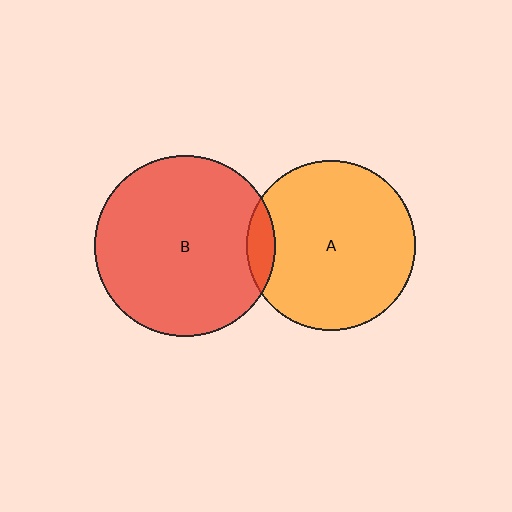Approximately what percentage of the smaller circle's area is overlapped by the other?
Approximately 10%.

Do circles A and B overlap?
Yes.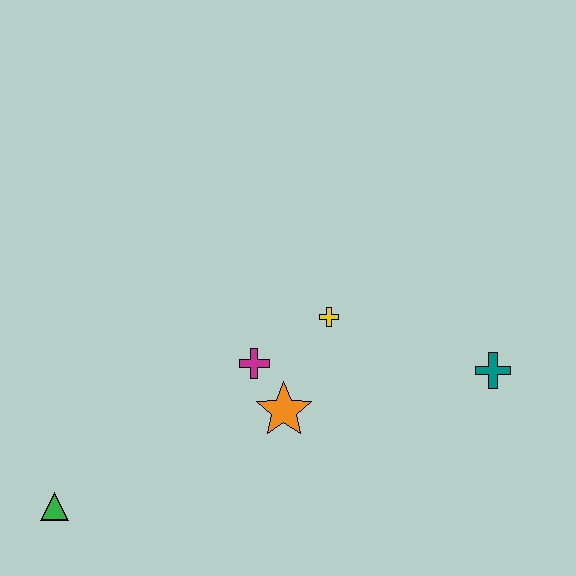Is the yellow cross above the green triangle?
Yes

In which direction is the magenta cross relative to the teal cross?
The magenta cross is to the left of the teal cross.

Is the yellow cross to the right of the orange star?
Yes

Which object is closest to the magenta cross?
The orange star is closest to the magenta cross.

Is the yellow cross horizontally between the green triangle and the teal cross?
Yes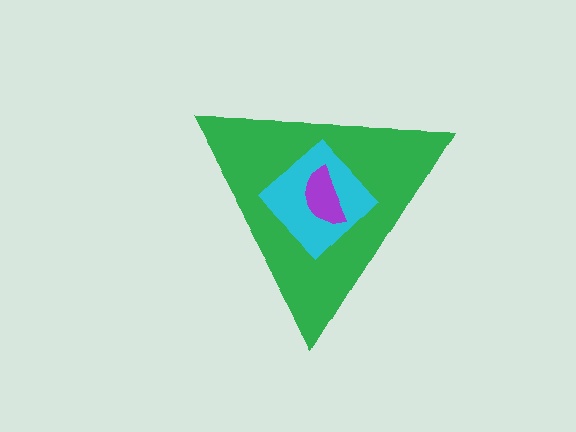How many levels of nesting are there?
3.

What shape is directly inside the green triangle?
The cyan diamond.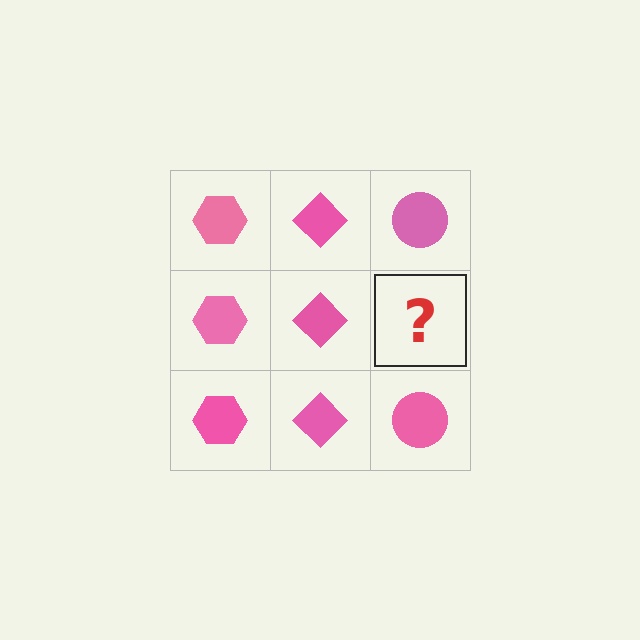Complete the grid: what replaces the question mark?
The question mark should be replaced with a pink circle.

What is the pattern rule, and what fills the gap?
The rule is that each column has a consistent shape. The gap should be filled with a pink circle.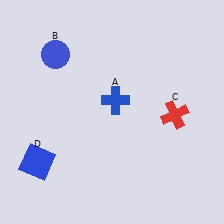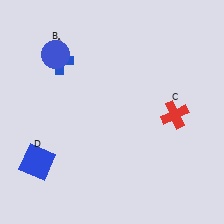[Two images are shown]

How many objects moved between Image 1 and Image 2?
1 object moved between the two images.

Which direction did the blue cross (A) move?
The blue cross (A) moved left.